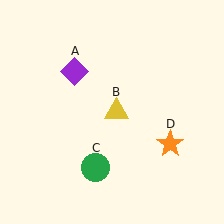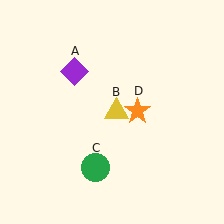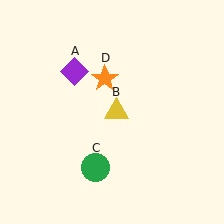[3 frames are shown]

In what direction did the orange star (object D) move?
The orange star (object D) moved up and to the left.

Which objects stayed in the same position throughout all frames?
Purple diamond (object A) and yellow triangle (object B) and green circle (object C) remained stationary.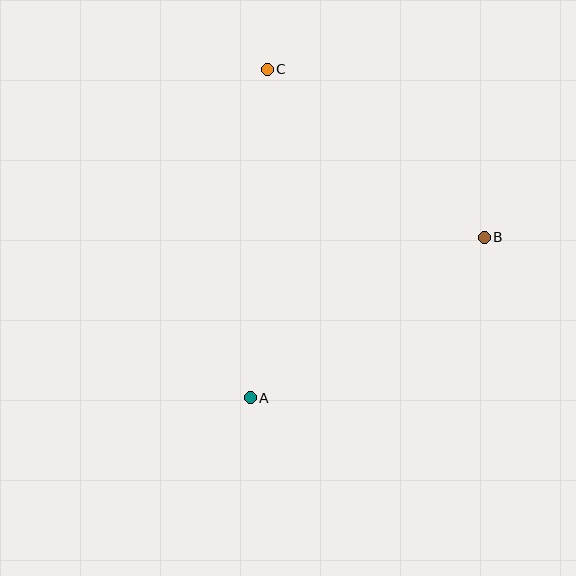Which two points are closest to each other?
Points B and C are closest to each other.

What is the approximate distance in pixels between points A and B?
The distance between A and B is approximately 284 pixels.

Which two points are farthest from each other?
Points A and C are farthest from each other.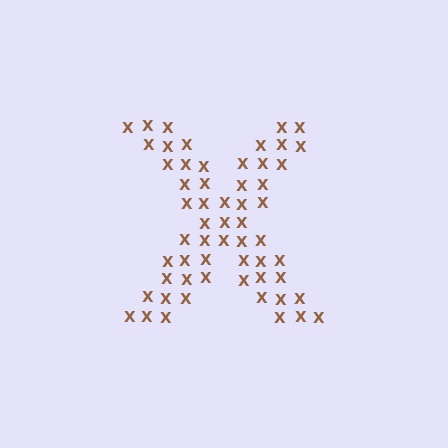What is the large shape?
The large shape is the letter X.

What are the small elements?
The small elements are letter X's.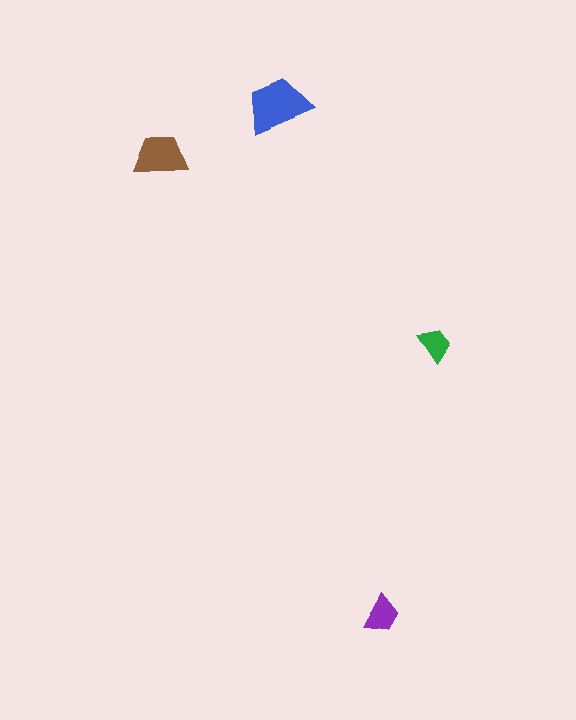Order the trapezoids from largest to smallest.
the blue one, the brown one, the purple one, the green one.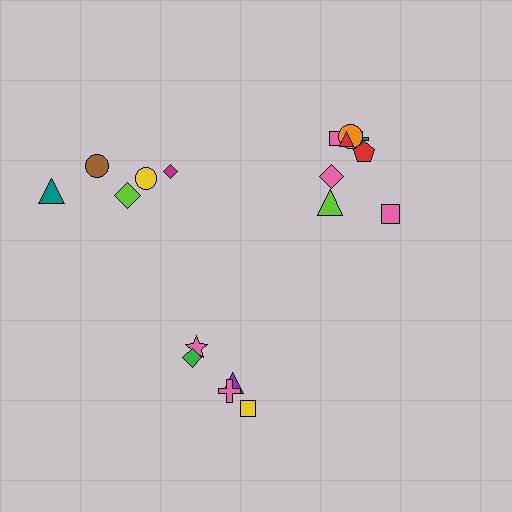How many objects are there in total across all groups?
There are 18 objects.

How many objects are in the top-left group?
There are 5 objects.